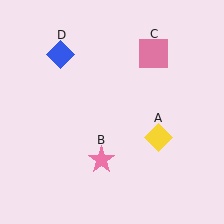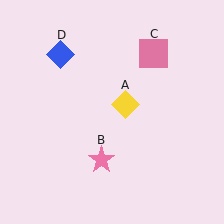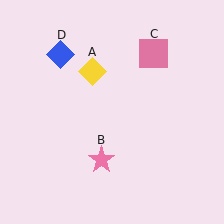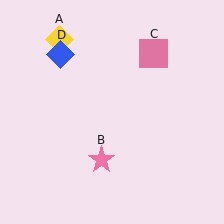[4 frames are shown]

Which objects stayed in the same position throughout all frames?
Pink star (object B) and pink square (object C) and blue diamond (object D) remained stationary.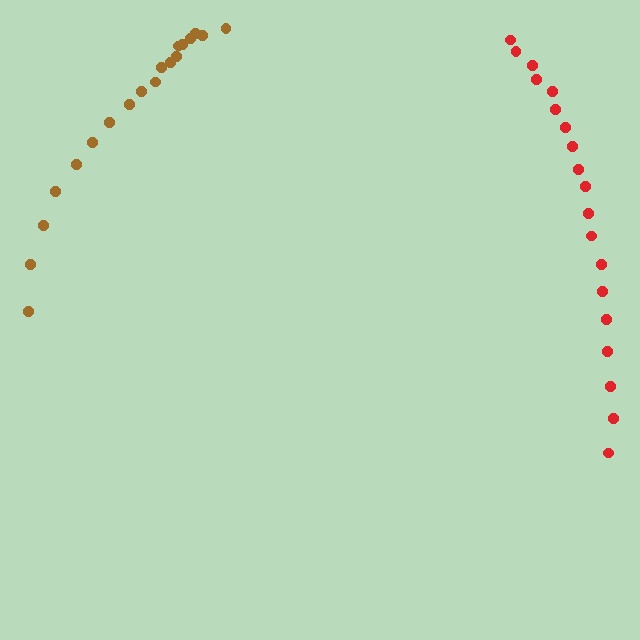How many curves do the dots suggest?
There are 2 distinct paths.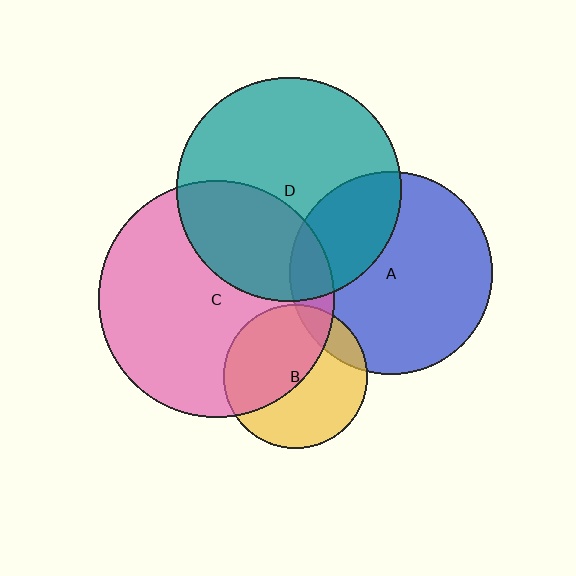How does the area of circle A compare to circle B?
Approximately 2.0 times.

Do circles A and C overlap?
Yes.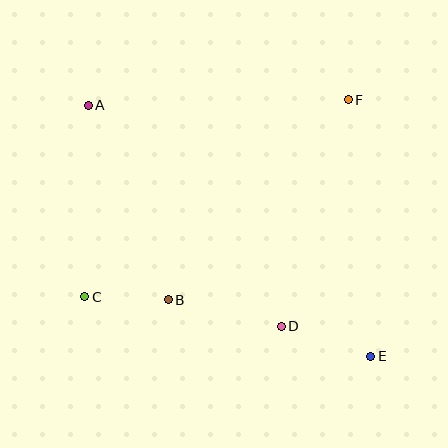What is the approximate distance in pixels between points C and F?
The distance between C and F is approximately 329 pixels.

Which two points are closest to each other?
Points B and C are closest to each other.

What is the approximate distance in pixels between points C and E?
The distance between C and E is approximately 292 pixels.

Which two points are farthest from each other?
Points A and E are farthest from each other.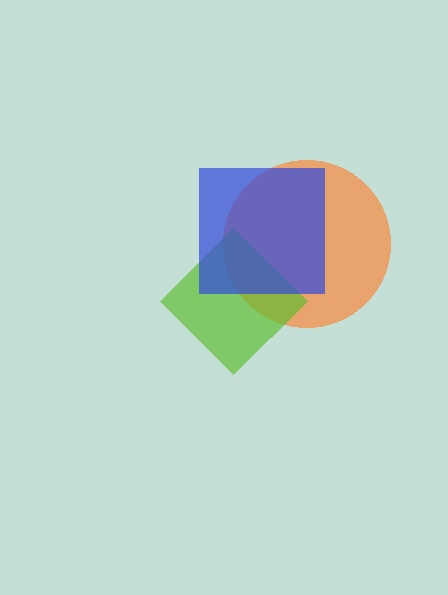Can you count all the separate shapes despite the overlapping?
Yes, there are 3 separate shapes.